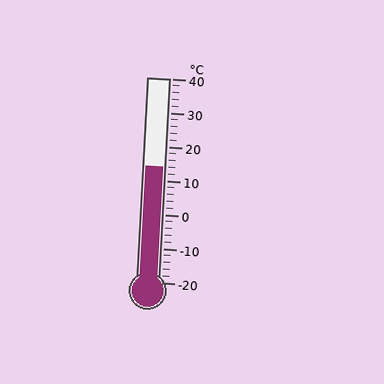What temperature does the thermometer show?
The thermometer shows approximately 14°C.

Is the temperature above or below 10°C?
The temperature is above 10°C.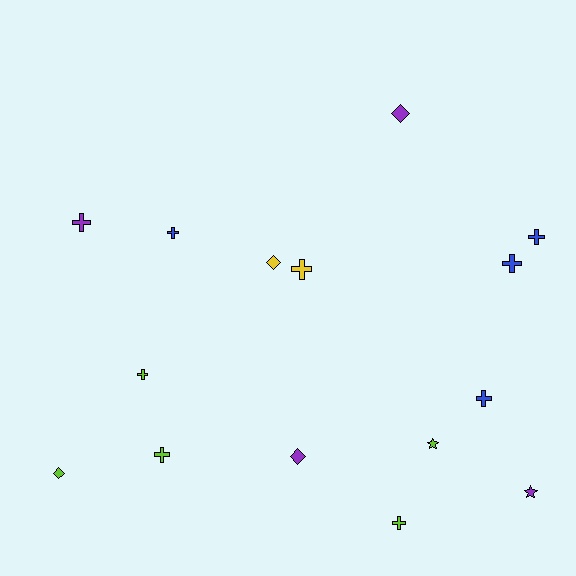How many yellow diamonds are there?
There is 1 yellow diamond.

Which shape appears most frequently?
Cross, with 9 objects.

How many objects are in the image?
There are 15 objects.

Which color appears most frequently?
Lime, with 5 objects.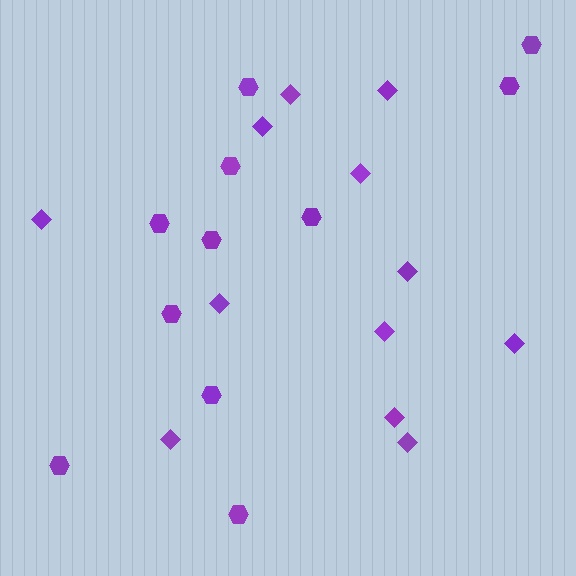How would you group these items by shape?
There are 2 groups: one group of diamonds (12) and one group of hexagons (11).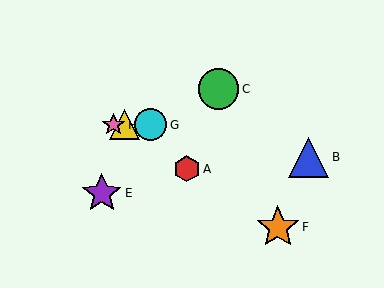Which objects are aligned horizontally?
Objects D, G, H are aligned horizontally.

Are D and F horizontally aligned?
No, D is at y≈125 and F is at y≈227.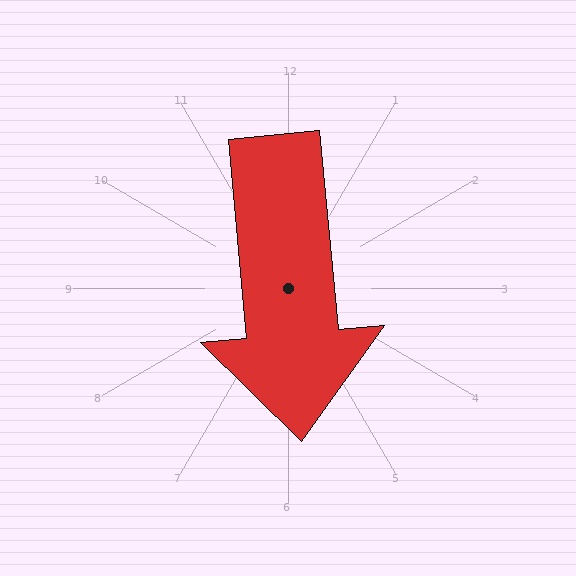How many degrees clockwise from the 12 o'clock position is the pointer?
Approximately 175 degrees.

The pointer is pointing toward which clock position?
Roughly 6 o'clock.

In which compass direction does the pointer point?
South.